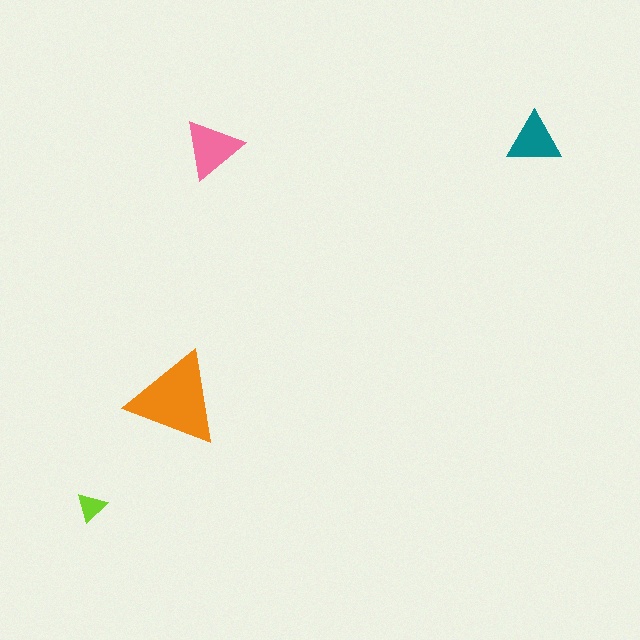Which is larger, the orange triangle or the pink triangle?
The orange one.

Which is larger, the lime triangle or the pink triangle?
The pink one.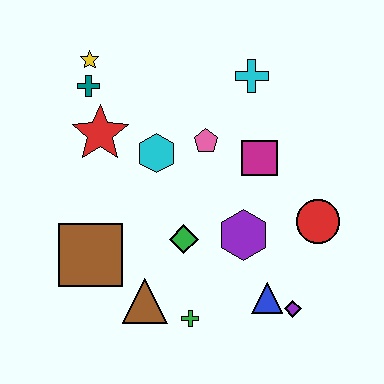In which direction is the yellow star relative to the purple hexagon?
The yellow star is above the purple hexagon.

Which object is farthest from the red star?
The purple diamond is farthest from the red star.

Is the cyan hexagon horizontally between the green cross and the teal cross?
Yes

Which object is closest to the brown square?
The brown triangle is closest to the brown square.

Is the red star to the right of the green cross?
No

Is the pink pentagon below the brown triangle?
No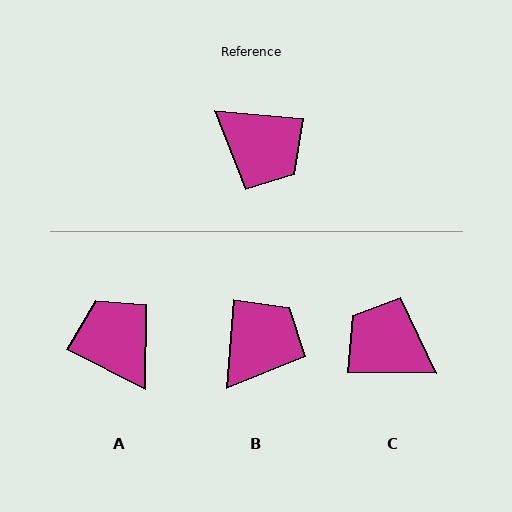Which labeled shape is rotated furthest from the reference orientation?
C, about 176 degrees away.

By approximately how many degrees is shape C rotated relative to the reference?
Approximately 176 degrees clockwise.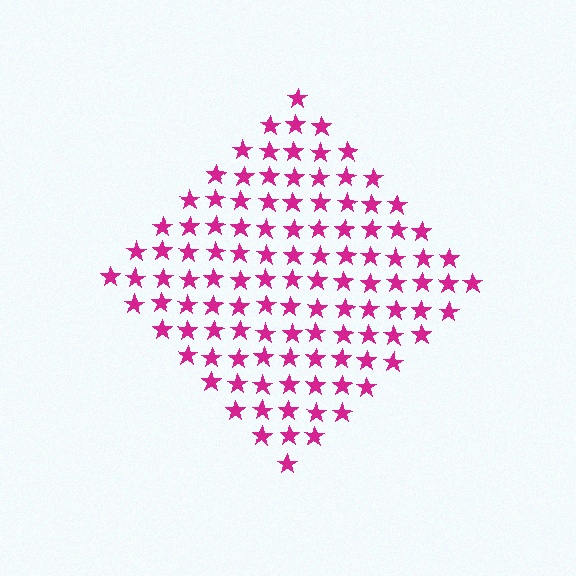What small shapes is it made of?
It is made of small stars.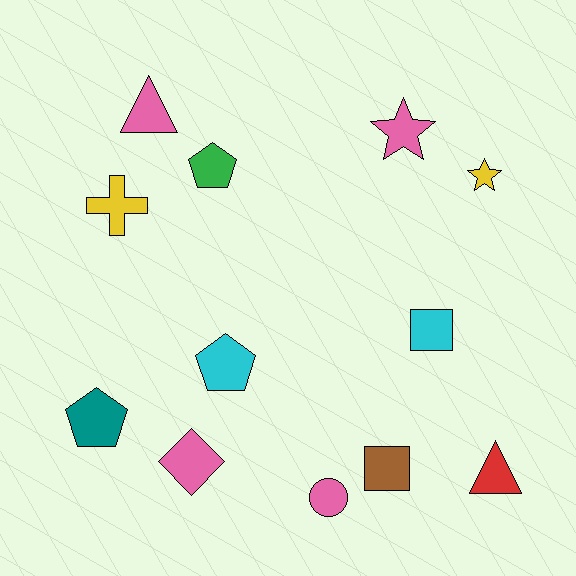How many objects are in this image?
There are 12 objects.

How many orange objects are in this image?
There are no orange objects.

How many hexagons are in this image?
There are no hexagons.